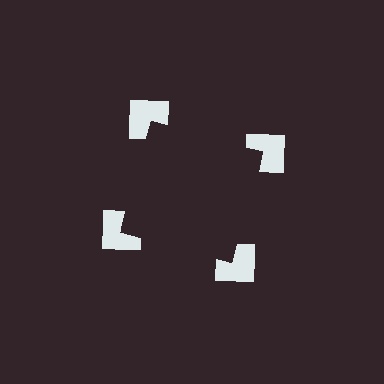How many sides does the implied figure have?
4 sides.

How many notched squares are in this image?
There are 4 — one at each vertex of the illusory square.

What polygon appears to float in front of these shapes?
An illusory square — its edges are inferred from the aligned wedge cuts in the notched squares, not physically drawn.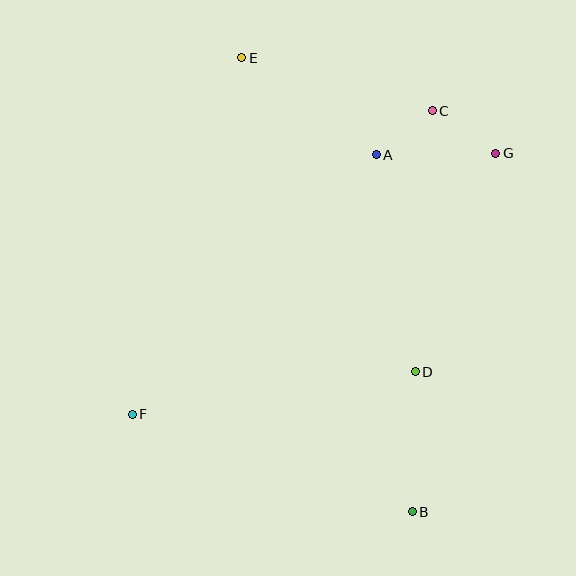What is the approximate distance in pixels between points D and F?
The distance between D and F is approximately 286 pixels.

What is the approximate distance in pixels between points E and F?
The distance between E and F is approximately 373 pixels.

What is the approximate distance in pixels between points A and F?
The distance between A and F is approximately 356 pixels.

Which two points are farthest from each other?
Points B and E are farthest from each other.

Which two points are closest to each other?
Points A and C are closest to each other.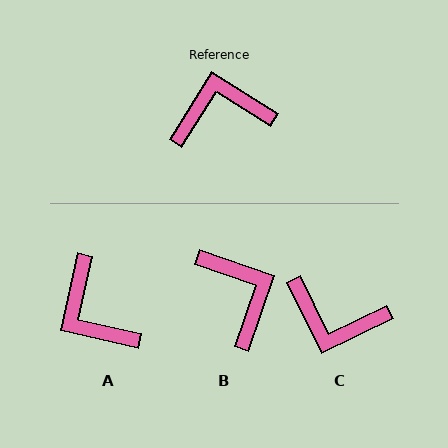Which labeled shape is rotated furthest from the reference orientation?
C, about 148 degrees away.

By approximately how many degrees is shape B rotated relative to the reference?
Approximately 77 degrees clockwise.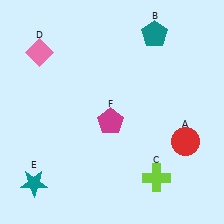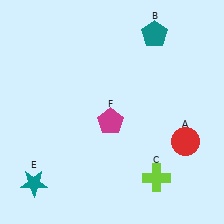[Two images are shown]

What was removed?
The pink diamond (D) was removed in Image 2.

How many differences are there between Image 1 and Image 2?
There is 1 difference between the two images.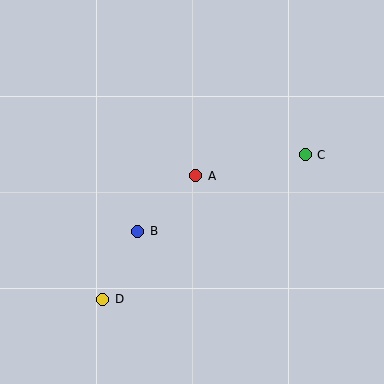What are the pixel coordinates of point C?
Point C is at (305, 155).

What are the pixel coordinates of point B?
Point B is at (138, 231).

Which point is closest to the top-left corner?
Point A is closest to the top-left corner.